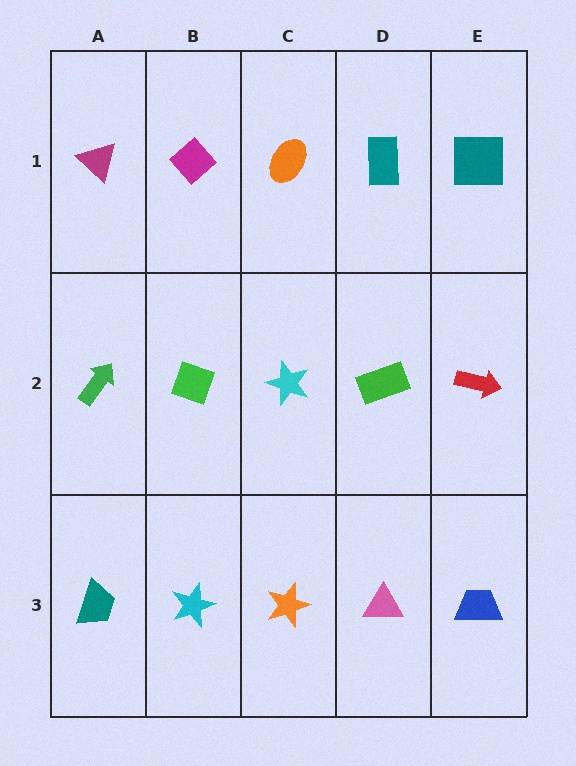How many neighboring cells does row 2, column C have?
4.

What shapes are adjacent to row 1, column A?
A green arrow (row 2, column A), a magenta diamond (row 1, column B).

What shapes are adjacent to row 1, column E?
A red arrow (row 2, column E), a teal rectangle (row 1, column D).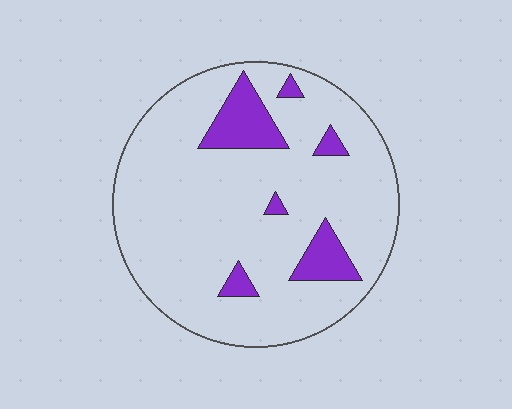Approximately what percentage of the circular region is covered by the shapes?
Approximately 15%.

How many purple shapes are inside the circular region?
6.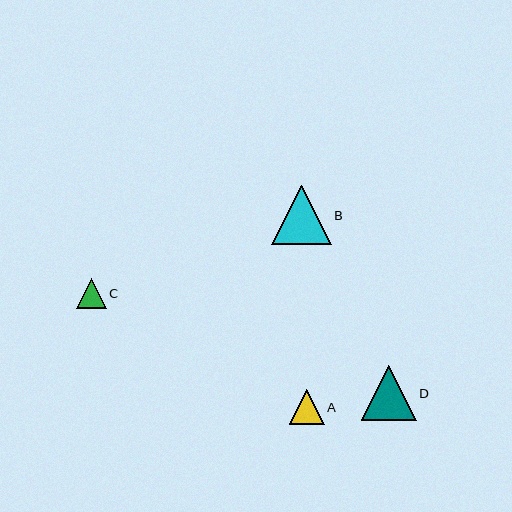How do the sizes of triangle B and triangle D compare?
Triangle B and triangle D are approximately the same size.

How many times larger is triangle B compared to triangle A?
Triangle B is approximately 1.7 times the size of triangle A.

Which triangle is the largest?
Triangle B is the largest with a size of approximately 59 pixels.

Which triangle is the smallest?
Triangle C is the smallest with a size of approximately 30 pixels.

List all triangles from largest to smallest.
From largest to smallest: B, D, A, C.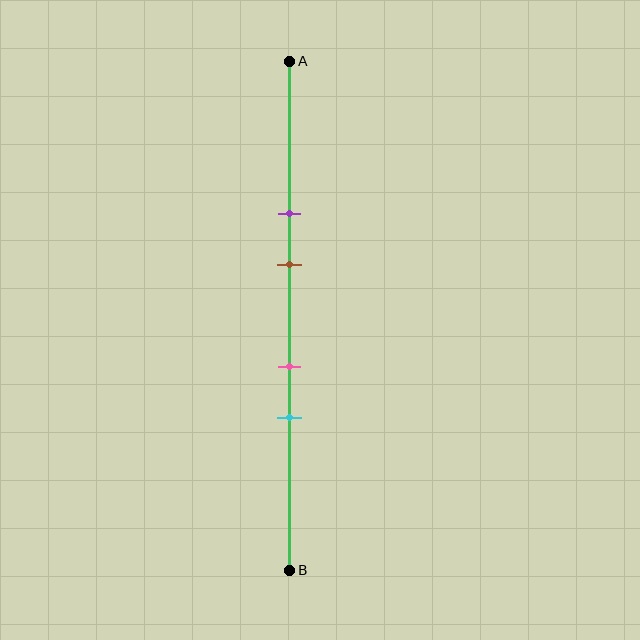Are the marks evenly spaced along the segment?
No, the marks are not evenly spaced.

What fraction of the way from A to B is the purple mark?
The purple mark is approximately 30% (0.3) of the way from A to B.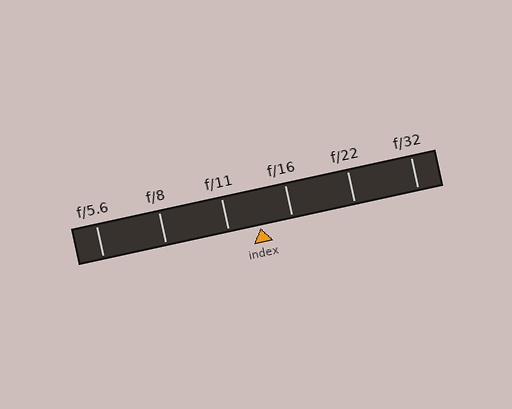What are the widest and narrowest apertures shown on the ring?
The widest aperture shown is f/5.6 and the narrowest is f/32.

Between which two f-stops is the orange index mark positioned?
The index mark is between f/11 and f/16.